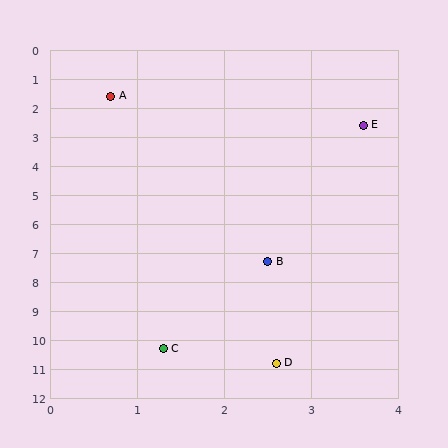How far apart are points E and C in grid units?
Points E and C are about 8.0 grid units apart.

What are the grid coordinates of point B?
Point B is at approximately (2.5, 7.3).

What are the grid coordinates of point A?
Point A is at approximately (0.7, 1.6).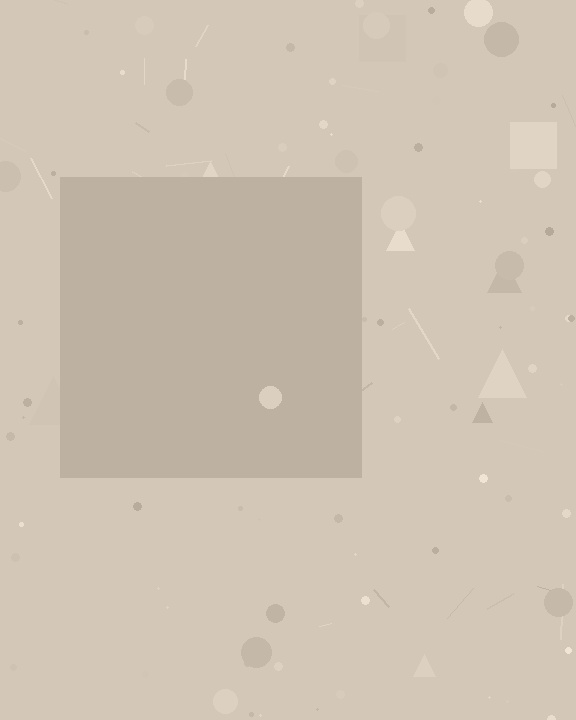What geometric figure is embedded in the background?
A square is embedded in the background.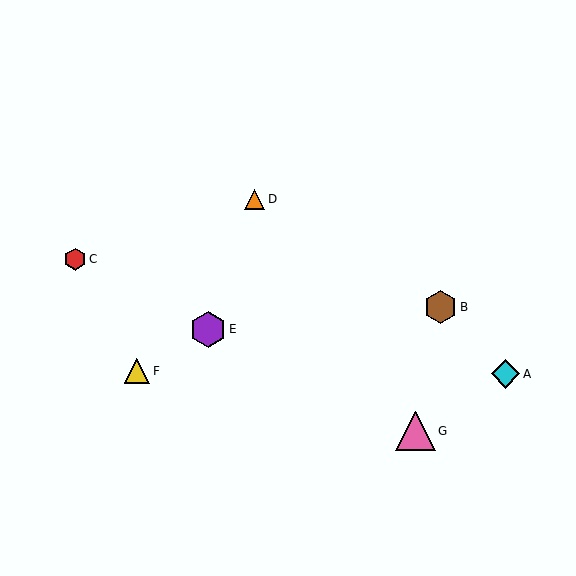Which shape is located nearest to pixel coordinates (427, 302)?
The brown hexagon (labeled B) at (440, 307) is nearest to that location.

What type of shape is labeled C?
Shape C is a red hexagon.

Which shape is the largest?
The pink triangle (labeled G) is the largest.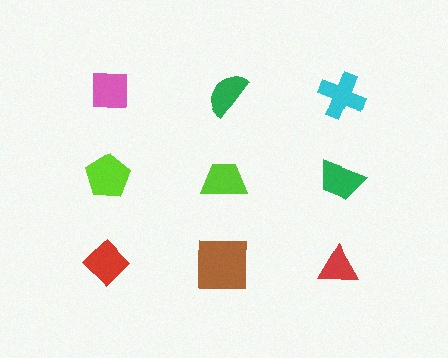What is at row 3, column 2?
A brown square.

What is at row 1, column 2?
A green semicircle.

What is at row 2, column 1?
A lime pentagon.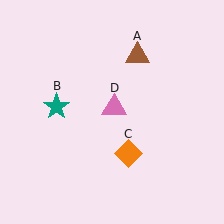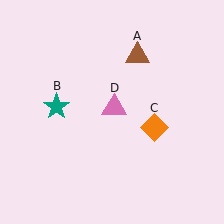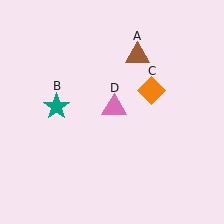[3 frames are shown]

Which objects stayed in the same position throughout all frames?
Brown triangle (object A) and teal star (object B) and pink triangle (object D) remained stationary.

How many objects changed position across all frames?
1 object changed position: orange diamond (object C).